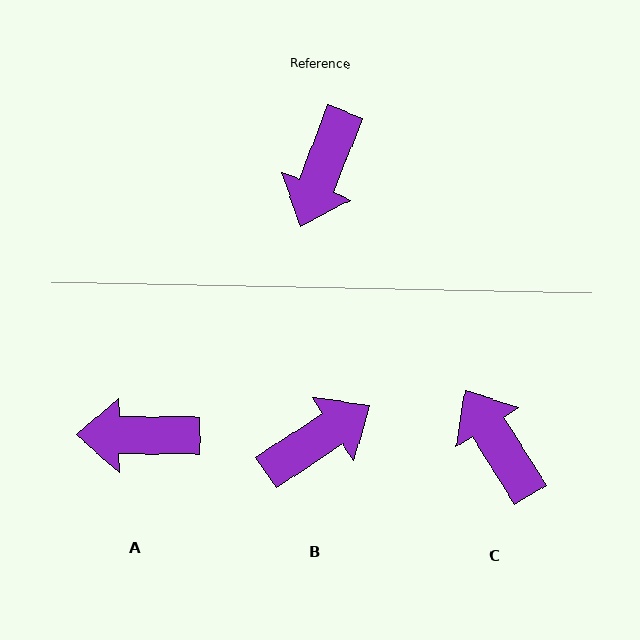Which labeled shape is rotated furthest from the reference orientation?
B, about 145 degrees away.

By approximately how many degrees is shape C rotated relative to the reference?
Approximately 127 degrees clockwise.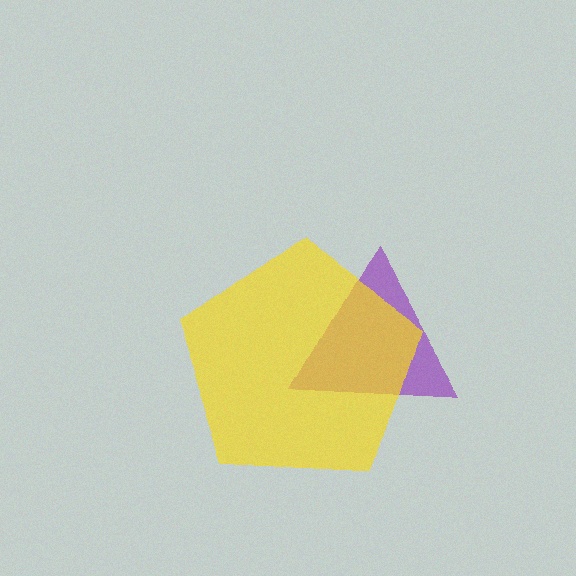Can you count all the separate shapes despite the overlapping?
Yes, there are 2 separate shapes.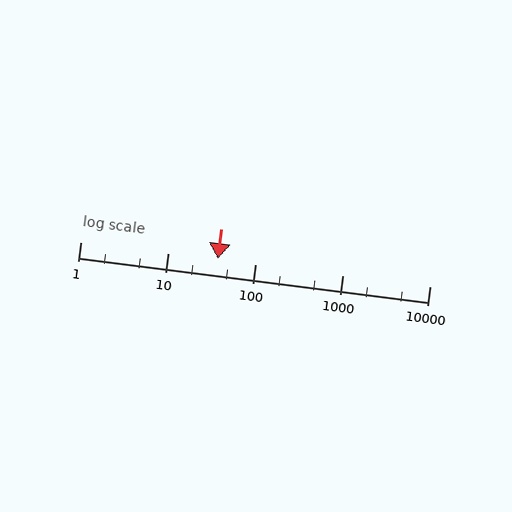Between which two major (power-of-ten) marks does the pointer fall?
The pointer is between 10 and 100.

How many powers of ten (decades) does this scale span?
The scale spans 4 decades, from 1 to 10000.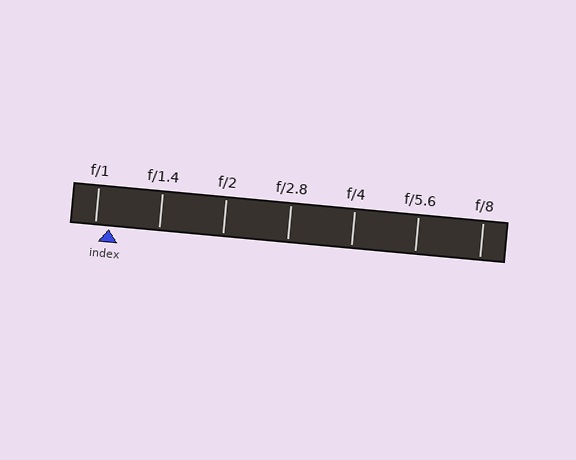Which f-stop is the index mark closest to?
The index mark is closest to f/1.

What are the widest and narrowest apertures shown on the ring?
The widest aperture shown is f/1 and the narrowest is f/8.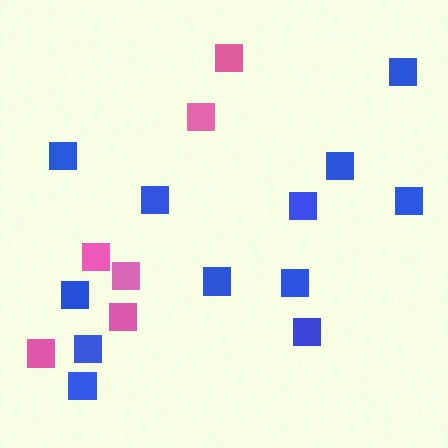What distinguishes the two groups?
There are 2 groups: one group of pink squares (6) and one group of blue squares (12).